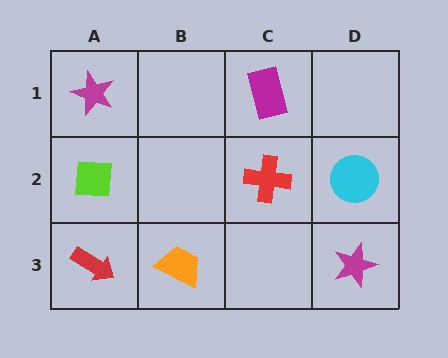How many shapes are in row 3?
3 shapes.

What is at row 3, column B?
An orange trapezoid.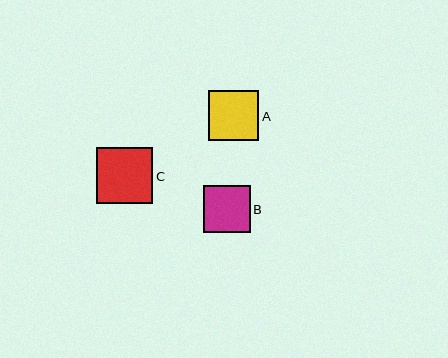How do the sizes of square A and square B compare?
Square A and square B are approximately the same size.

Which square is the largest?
Square C is the largest with a size of approximately 56 pixels.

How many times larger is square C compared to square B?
Square C is approximately 1.2 times the size of square B.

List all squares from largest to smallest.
From largest to smallest: C, A, B.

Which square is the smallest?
Square B is the smallest with a size of approximately 47 pixels.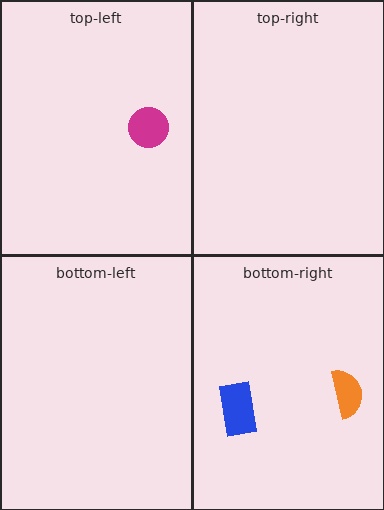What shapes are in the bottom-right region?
The orange semicircle, the blue rectangle.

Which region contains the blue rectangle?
The bottom-right region.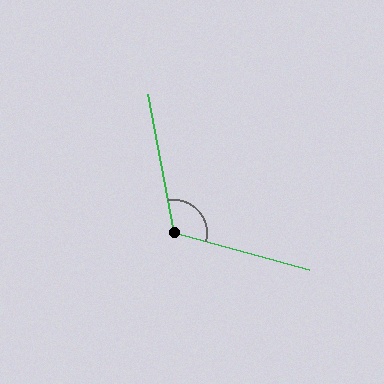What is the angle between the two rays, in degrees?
Approximately 116 degrees.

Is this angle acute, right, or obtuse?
It is obtuse.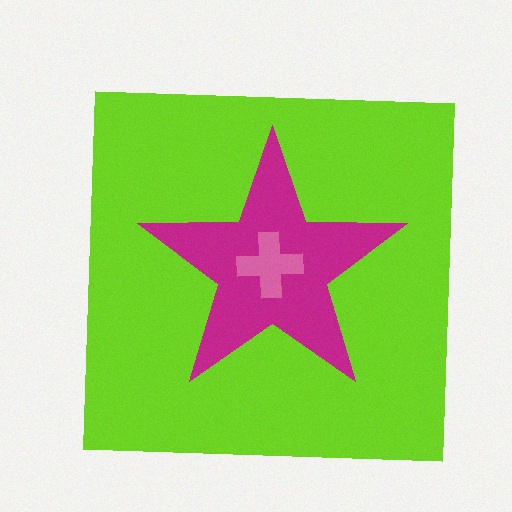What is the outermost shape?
The lime square.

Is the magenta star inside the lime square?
Yes.